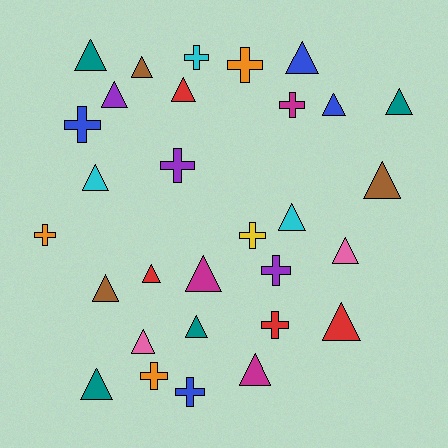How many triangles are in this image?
There are 19 triangles.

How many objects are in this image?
There are 30 objects.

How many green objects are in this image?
There are no green objects.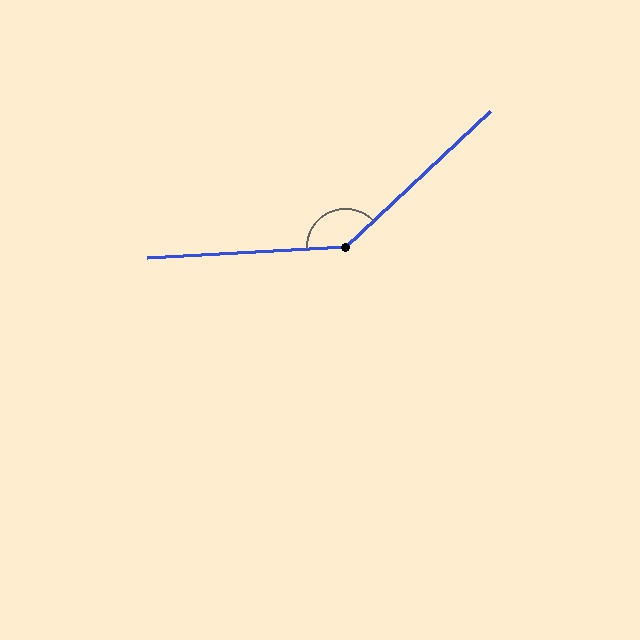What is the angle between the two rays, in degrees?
Approximately 140 degrees.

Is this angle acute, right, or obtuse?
It is obtuse.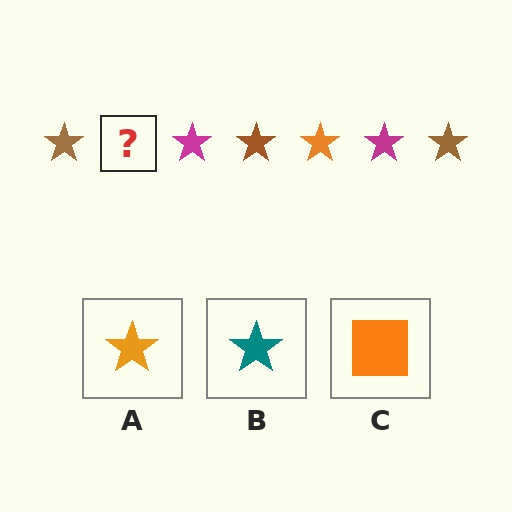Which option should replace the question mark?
Option A.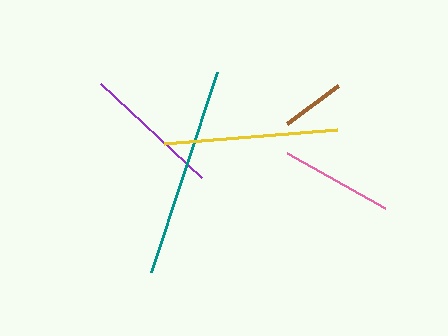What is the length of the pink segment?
The pink segment is approximately 111 pixels long.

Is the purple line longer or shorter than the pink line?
The purple line is longer than the pink line.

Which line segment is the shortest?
The brown line is the shortest at approximately 63 pixels.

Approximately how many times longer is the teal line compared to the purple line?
The teal line is approximately 1.5 times the length of the purple line.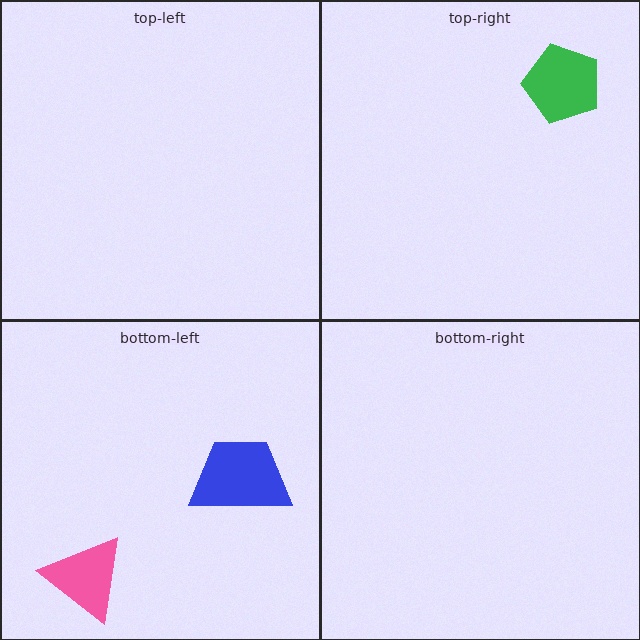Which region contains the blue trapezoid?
The bottom-left region.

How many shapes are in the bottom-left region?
2.